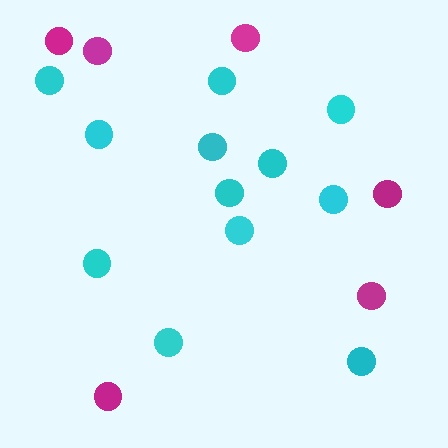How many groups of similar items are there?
There are 2 groups: one group of magenta circles (6) and one group of cyan circles (12).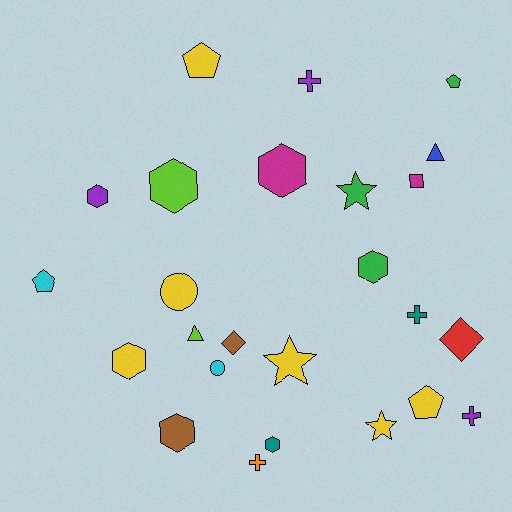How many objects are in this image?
There are 25 objects.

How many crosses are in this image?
There are 4 crosses.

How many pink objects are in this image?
There are no pink objects.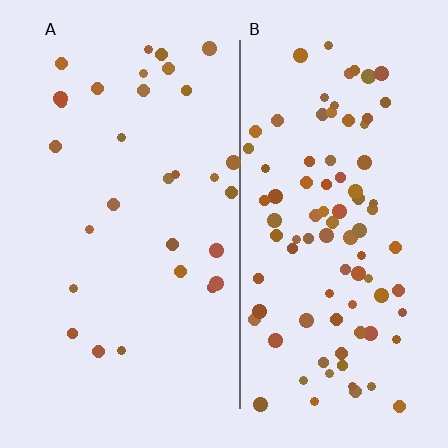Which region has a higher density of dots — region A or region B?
B (the right).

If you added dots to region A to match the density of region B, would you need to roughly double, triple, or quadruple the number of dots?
Approximately triple.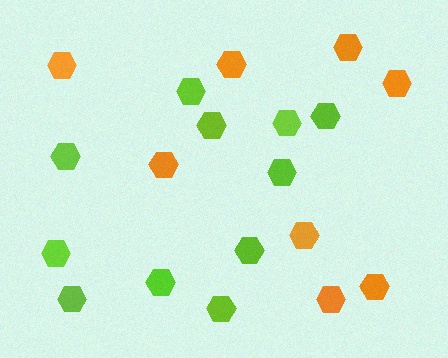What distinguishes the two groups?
There are 2 groups: one group of orange hexagons (8) and one group of lime hexagons (11).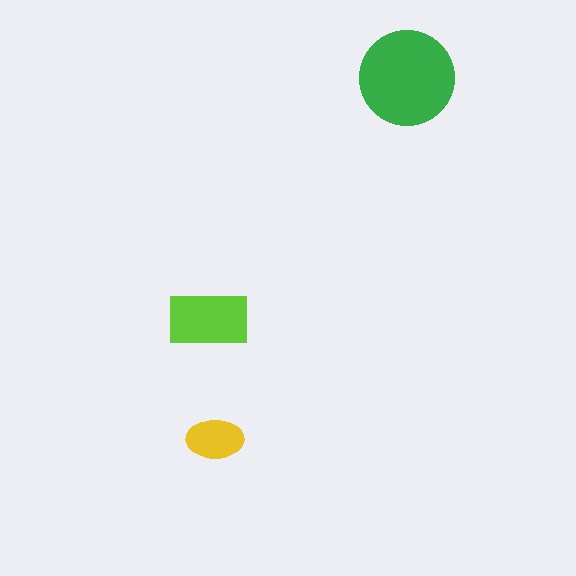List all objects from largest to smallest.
The green circle, the lime rectangle, the yellow ellipse.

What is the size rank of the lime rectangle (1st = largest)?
2nd.